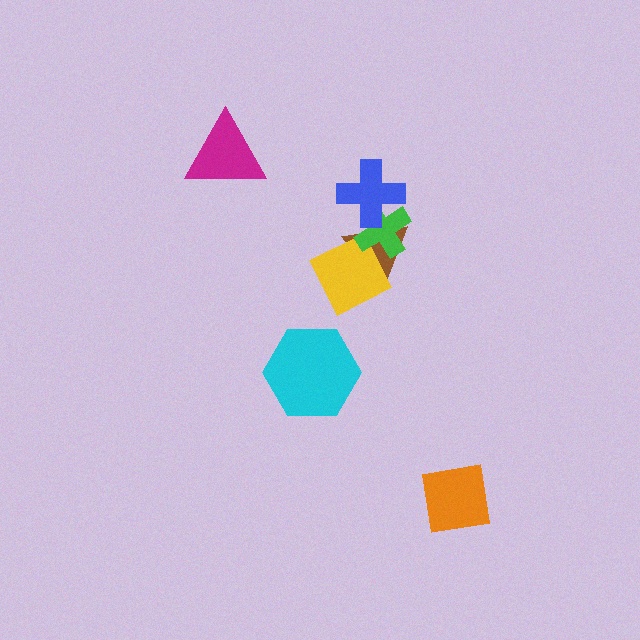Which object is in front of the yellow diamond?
The green cross is in front of the yellow diamond.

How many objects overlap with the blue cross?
2 objects overlap with the blue cross.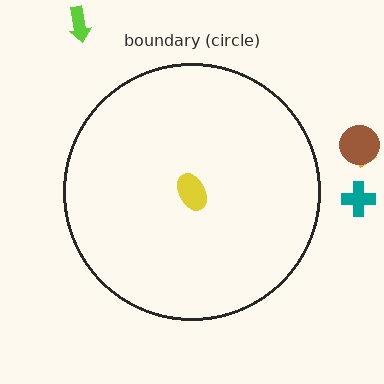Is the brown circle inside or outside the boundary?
Outside.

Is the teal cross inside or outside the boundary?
Outside.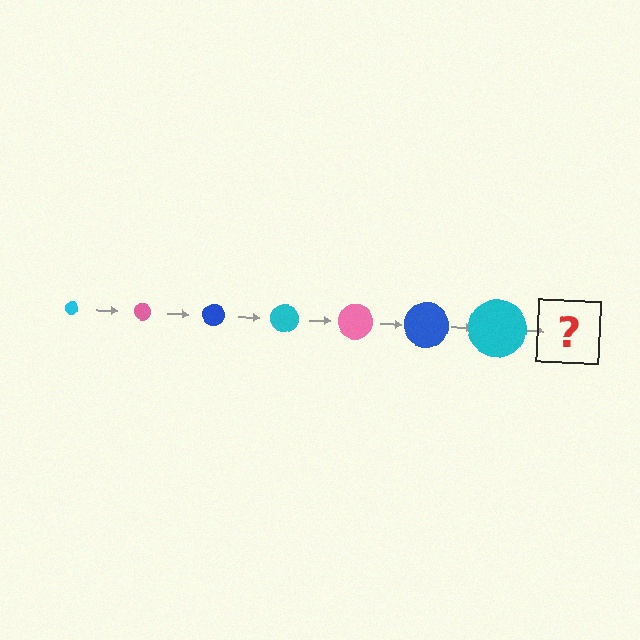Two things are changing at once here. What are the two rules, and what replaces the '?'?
The two rules are that the circle grows larger each step and the color cycles through cyan, pink, and blue. The '?' should be a pink circle, larger than the previous one.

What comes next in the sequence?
The next element should be a pink circle, larger than the previous one.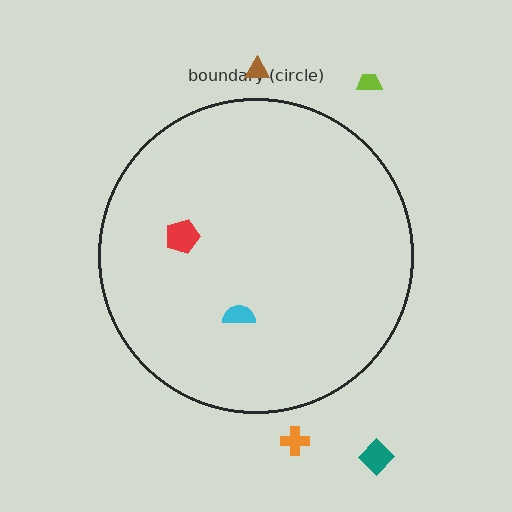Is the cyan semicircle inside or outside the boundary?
Inside.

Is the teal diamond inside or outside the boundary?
Outside.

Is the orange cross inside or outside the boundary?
Outside.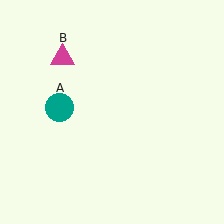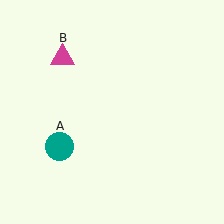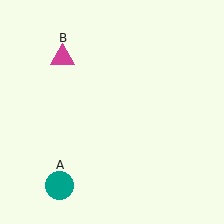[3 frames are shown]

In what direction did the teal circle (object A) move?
The teal circle (object A) moved down.